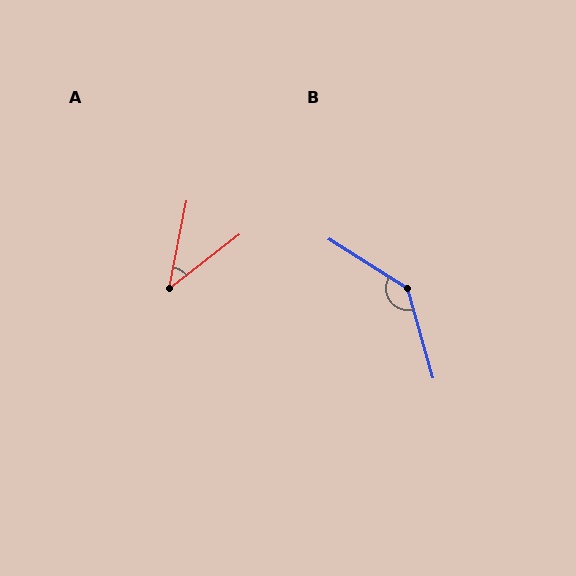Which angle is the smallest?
A, at approximately 41 degrees.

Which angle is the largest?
B, at approximately 138 degrees.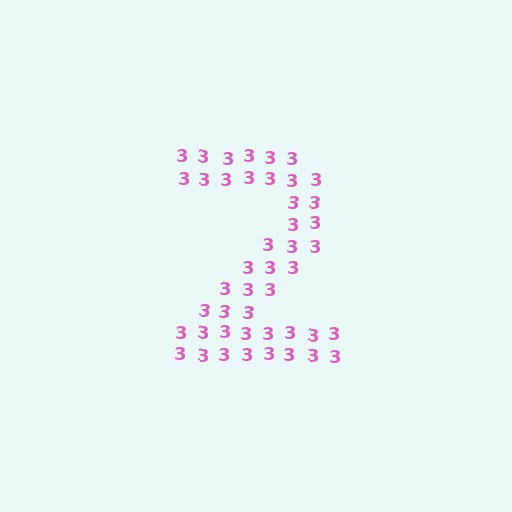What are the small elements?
The small elements are digit 3's.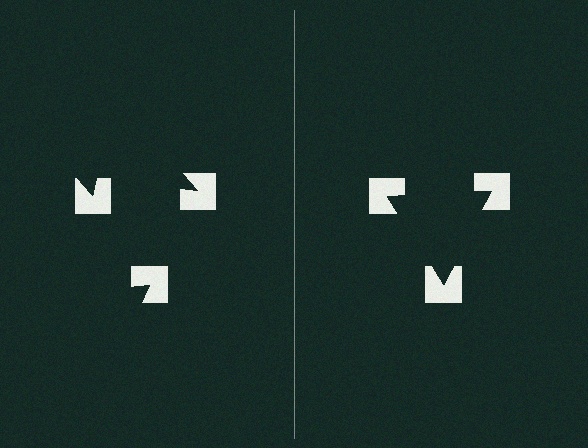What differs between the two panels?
The notched squares are positioned identically on both sides; only the wedge orientations differ. On the right they align to a triangle; on the left they are misaligned.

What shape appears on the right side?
An illusory triangle.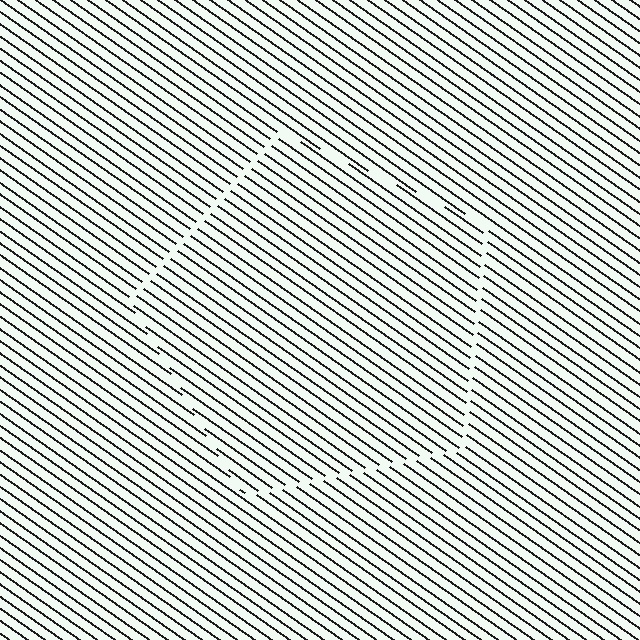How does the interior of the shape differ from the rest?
The interior of the shape contains the same grating, shifted by half a period — the contour is defined by the phase discontinuity where line-ends from the inner and outer gratings abut.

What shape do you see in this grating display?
An illusory pentagon. The interior of the shape contains the same grating, shifted by half a period — the contour is defined by the phase discontinuity where line-ends from the inner and outer gratings abut.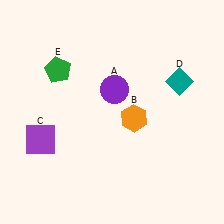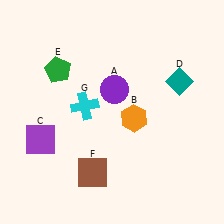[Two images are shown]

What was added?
A brown square (F), a cyan cross (G) were added in Image 2.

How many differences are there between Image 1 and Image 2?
There are 2 differences between the two images.